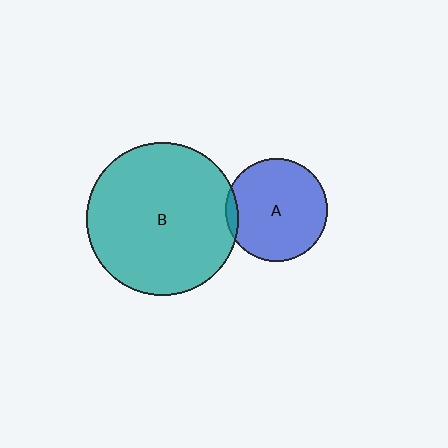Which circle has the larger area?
Circle B (teal).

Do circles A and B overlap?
Yes.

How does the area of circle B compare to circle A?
Approximately 2.2 times.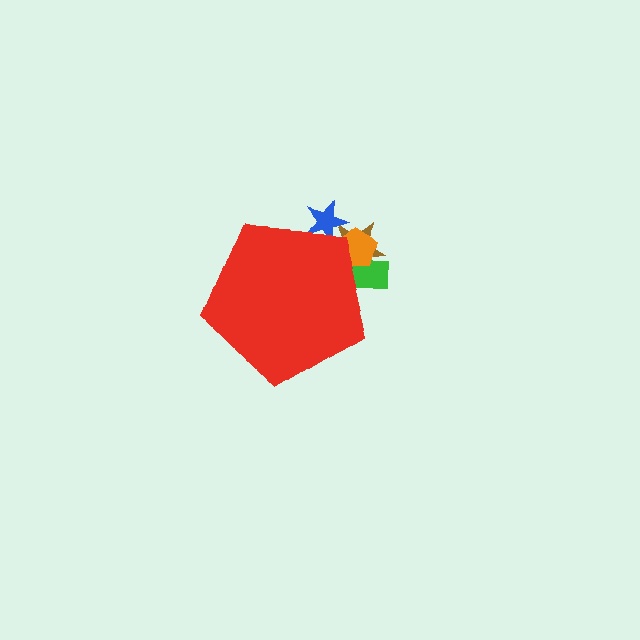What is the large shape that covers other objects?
A red pentagon.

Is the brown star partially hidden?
Yes, the brown star is partially hidden behind the red pentagon.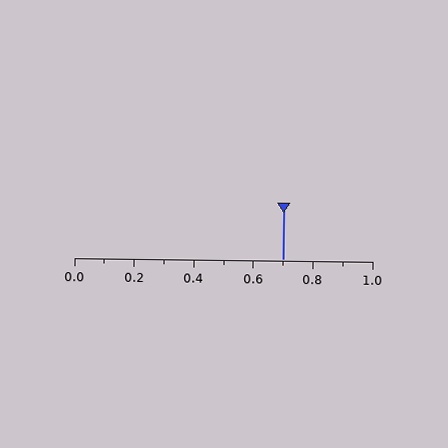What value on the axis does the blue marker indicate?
The marker indicates approximately 0.7.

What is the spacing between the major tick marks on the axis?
The major ticks are spaced 0.2 apart.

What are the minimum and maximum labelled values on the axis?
The axis runs from 0.0 to 1.0.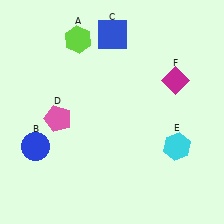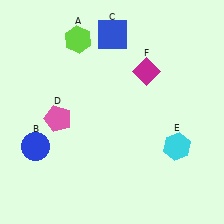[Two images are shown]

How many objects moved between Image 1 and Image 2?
1 object moved between the two images.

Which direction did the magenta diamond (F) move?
The magenta diamond (F) moved left.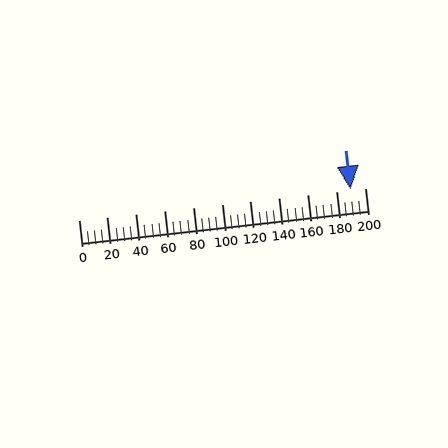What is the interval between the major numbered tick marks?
The major tick marks are spaced 20 units apart.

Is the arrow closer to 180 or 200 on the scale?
The arrow is closer to 200.